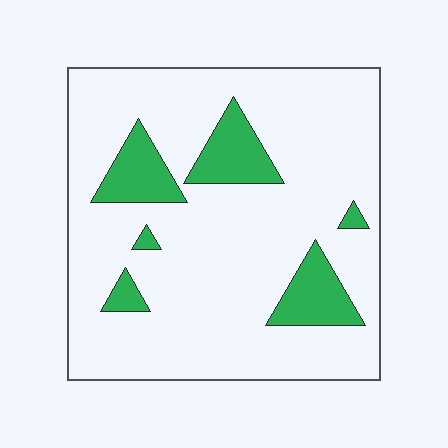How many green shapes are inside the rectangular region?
6.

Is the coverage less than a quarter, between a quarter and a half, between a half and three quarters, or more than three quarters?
Less than a quarter.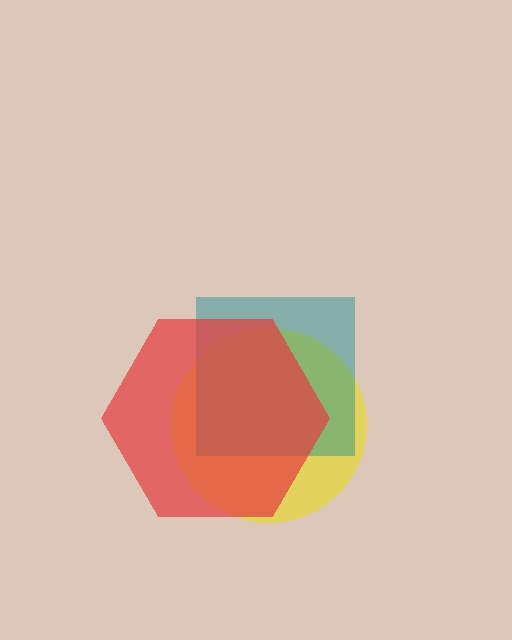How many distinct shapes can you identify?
There are 3 distinct shapes: a yellow circle, a teal square, a red hexagon.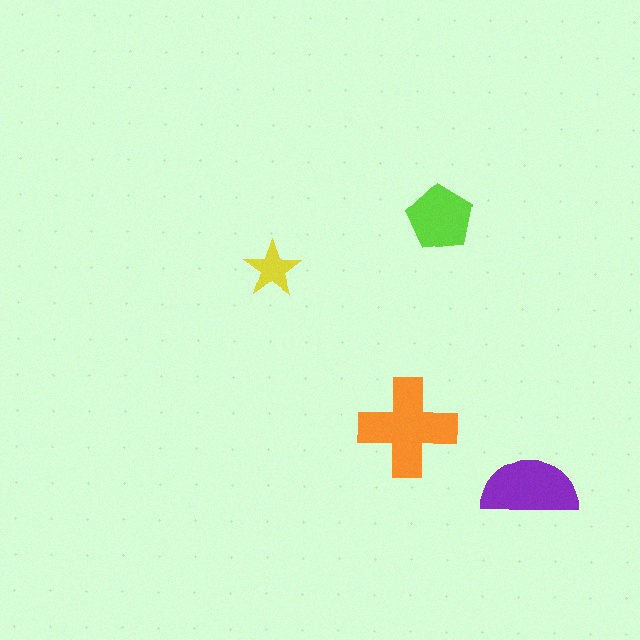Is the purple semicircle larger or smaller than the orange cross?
Smaller.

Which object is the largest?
The orange cross.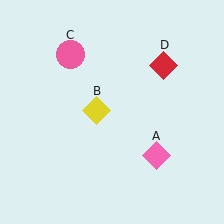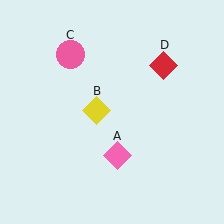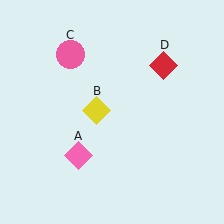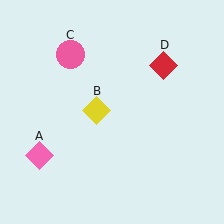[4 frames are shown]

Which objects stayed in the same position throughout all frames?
Yellow diamond (object B) and pink circle (object C) and red diamond (object D) remained stationary.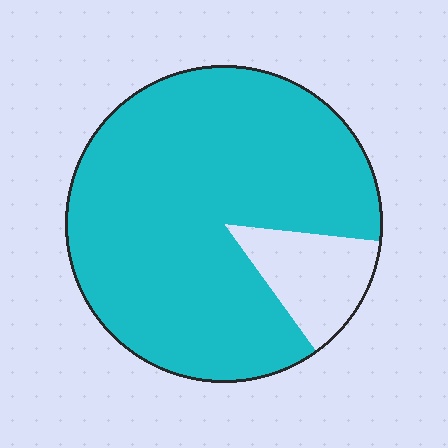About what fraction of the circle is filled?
About seven eighths (7/8).